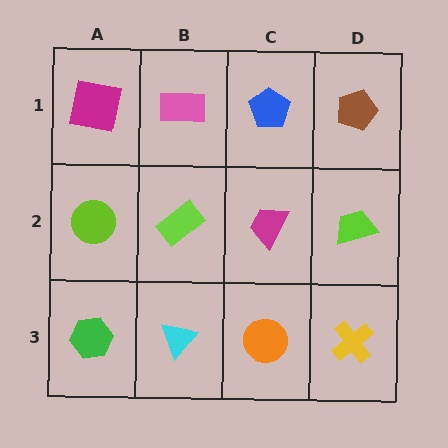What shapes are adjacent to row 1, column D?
A lime trapezoid (row 2, column D), a blue pentagon (row 1, column C).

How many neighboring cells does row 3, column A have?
2.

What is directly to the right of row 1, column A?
A pink rectangle.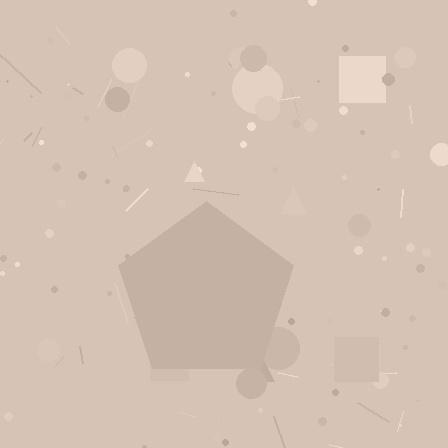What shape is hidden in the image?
A pentagon is hidden in the image.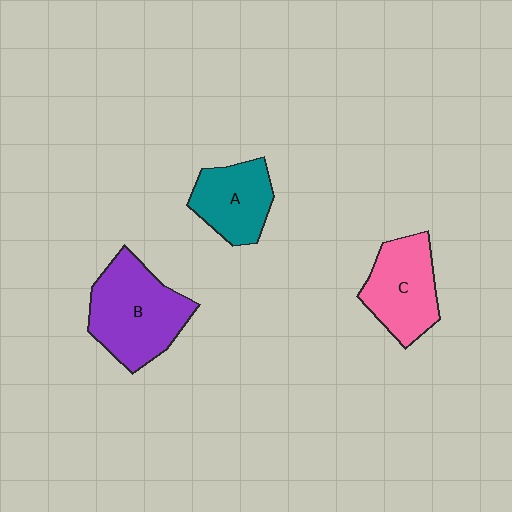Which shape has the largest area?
Shape B (purple).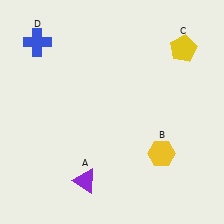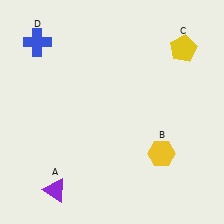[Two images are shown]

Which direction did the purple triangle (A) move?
The purple triangle (A) moved left.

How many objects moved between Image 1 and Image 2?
1 object moved between the two images.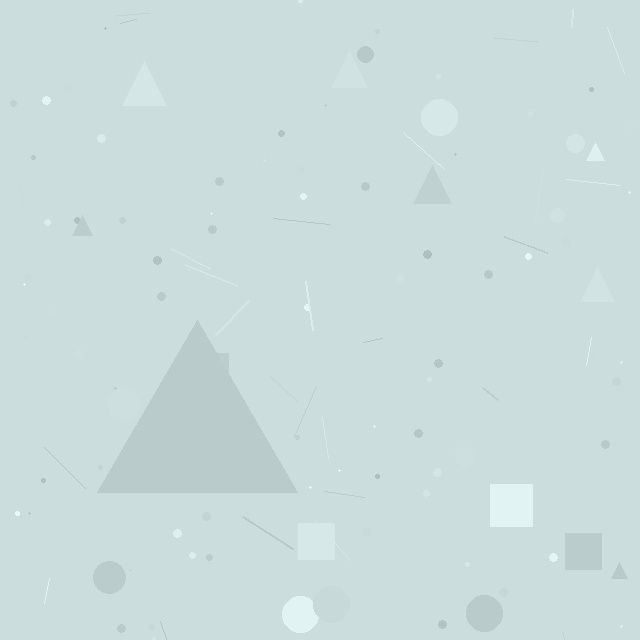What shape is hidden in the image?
A triangle is hidden in the image.